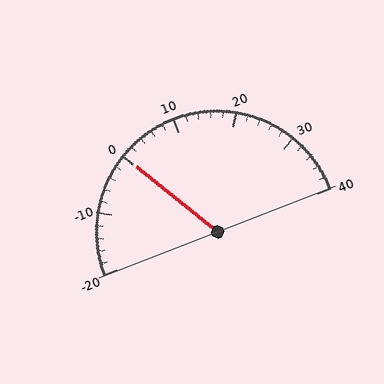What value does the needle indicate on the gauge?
The needle indicates approximately 0.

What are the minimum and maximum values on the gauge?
The gauge ranges from -20 to 40.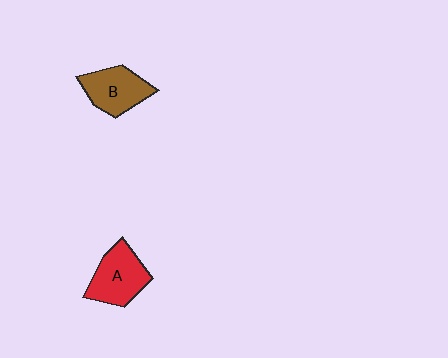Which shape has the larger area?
Shape A (red).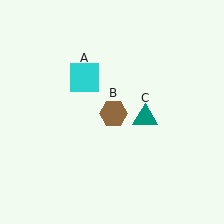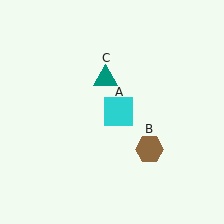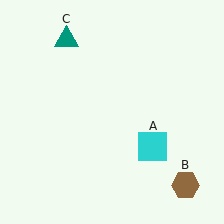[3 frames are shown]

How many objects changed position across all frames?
3 objects changed position: cyan square (object A), brown hexagon (object B), teal triangle (object C).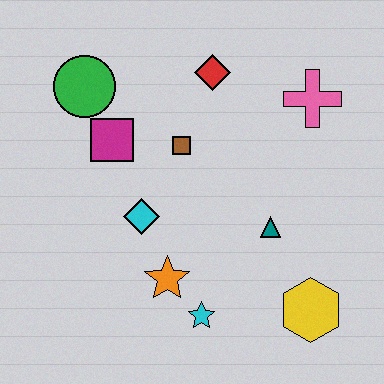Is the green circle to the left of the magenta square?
Yes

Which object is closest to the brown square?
The magenta square is closest to the brown square.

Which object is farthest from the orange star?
The pink cross is farthest from the orange star.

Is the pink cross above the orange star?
Yes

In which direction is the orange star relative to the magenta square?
The orange star is below the magenta square.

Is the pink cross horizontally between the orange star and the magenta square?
No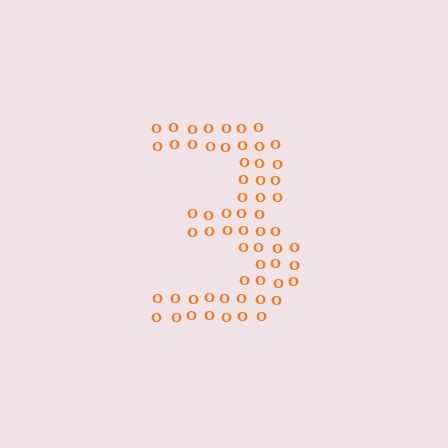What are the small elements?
The small elements are letter O's.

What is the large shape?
The large shape is the digit 3.